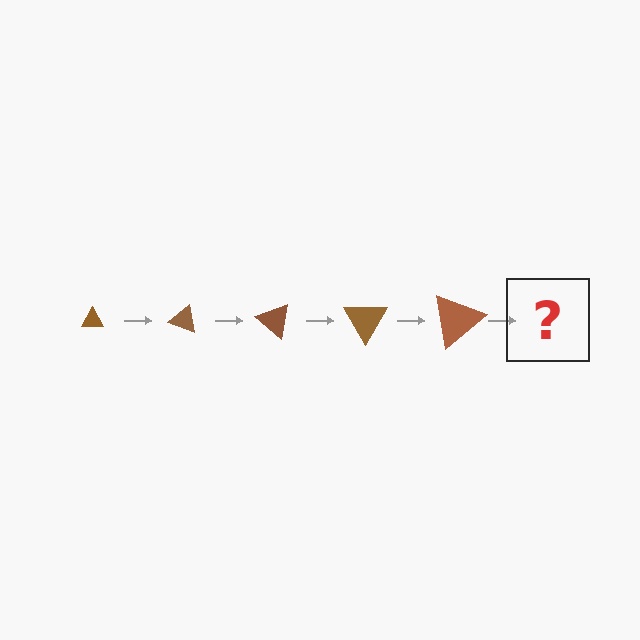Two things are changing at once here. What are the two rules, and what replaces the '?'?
The two rules are that the triangle grows larger each step and it rotates 20 degrees each step. The '?' should be a triangle, larger than the previous one and rotated 100 degrees from the start.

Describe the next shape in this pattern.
It should be a triangle, larger than the previous one and rotated 100 degrees from the start.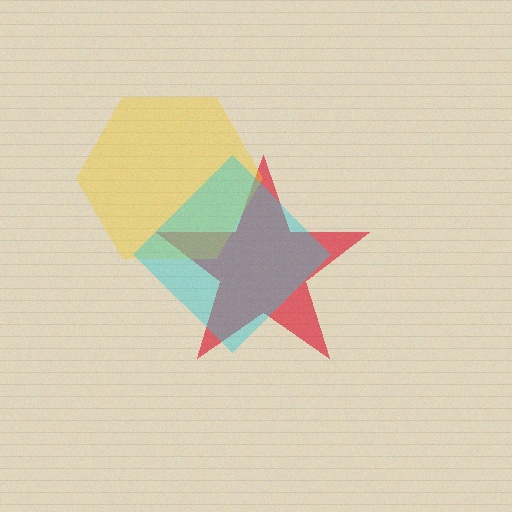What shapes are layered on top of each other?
The layered shapes are: a red star, a yellow hexagon, a cyan diamond.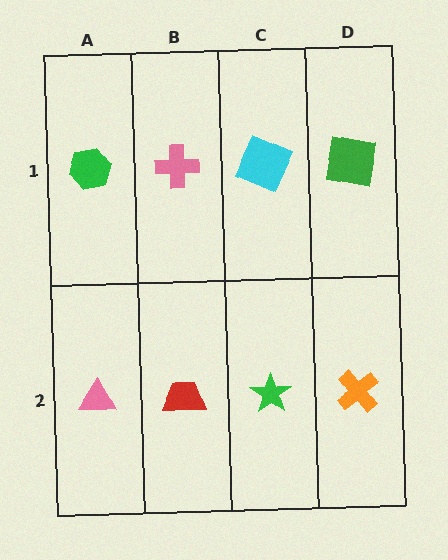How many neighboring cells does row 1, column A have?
2.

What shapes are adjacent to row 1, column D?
An orange cross (row 2, column D), a cyan square (row 1, column C).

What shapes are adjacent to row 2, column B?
A pink cross (row 1, column B), a pink triangle (row 2, column A), a green star (row 2, column C).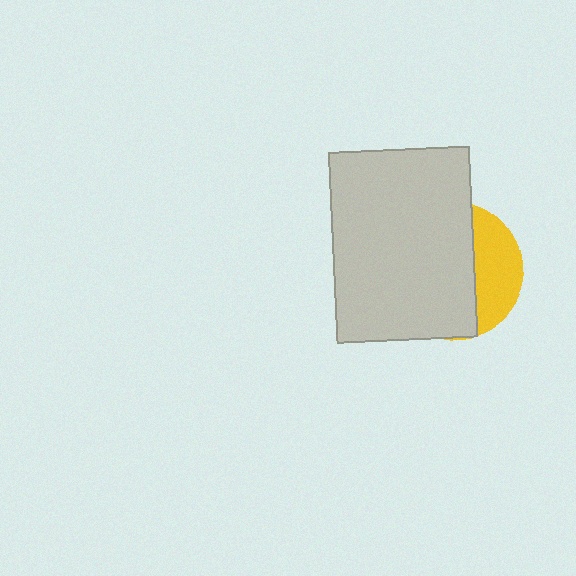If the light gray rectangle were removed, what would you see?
You would see the complete yellow circle.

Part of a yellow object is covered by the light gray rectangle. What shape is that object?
It is a circle.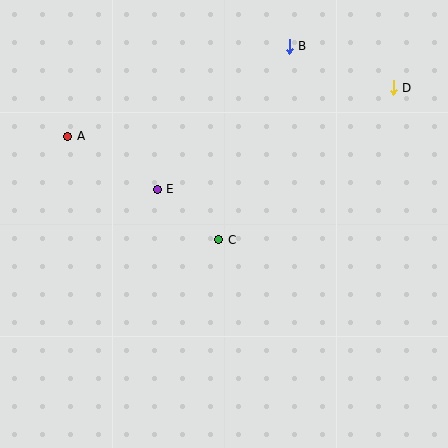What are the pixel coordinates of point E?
Point E is at (157, 189).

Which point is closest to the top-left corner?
Point A is closest to the top-left corner.